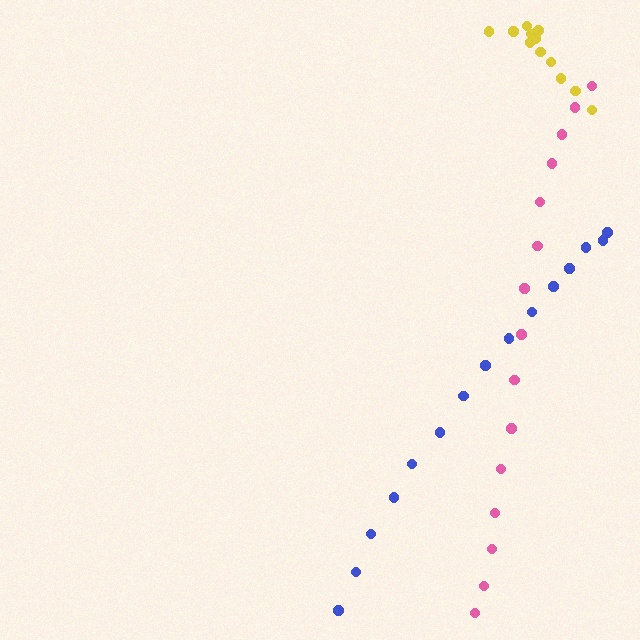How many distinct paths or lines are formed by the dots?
There are 3 distinct paths.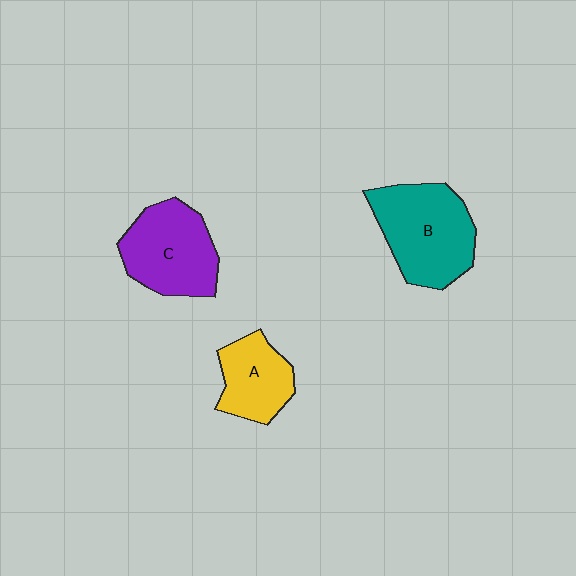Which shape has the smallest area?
Shape A (yellow).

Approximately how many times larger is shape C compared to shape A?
Approximately 1.4 times.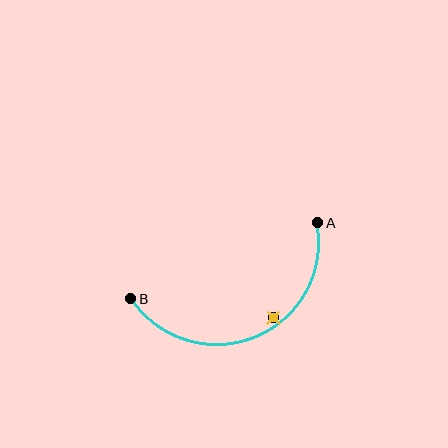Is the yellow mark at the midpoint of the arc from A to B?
No — the yellow mark does not lie on the arc at all. It sits slightly inside the curve.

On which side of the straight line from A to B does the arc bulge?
The arc bulges below the straight line connecting A and B.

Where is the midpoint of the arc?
The arc midpoint is the point on the curve farthest from the straight line joining A and B. It sits below that line.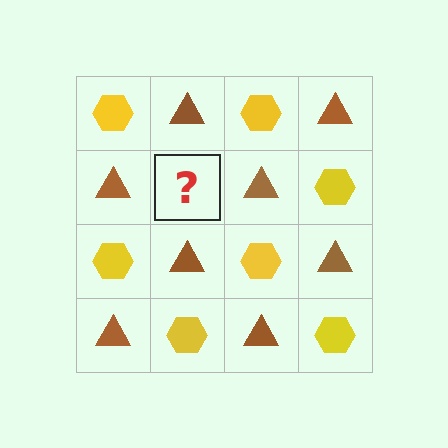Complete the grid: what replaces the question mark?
The question mark should be replaced with a yellow hexagon.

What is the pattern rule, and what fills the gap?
The rule is that it alternates yellow hexagon and brown triangle in a checkerboard pattern. The gap should be filled with a yellow hexagon.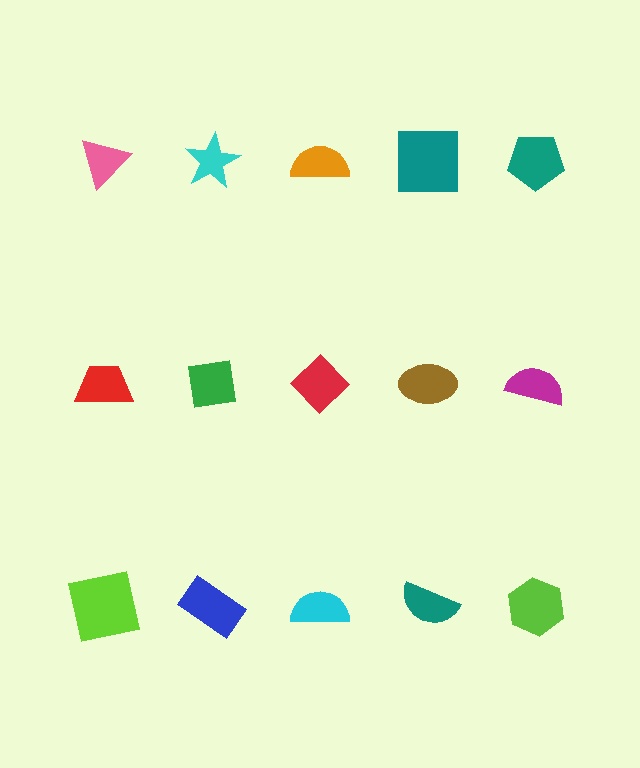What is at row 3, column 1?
A lime square.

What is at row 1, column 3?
An orange semicircle.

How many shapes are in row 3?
5 shapes.